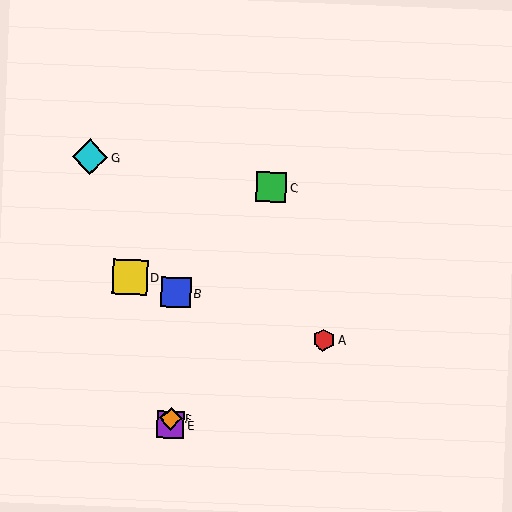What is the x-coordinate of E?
Object E is at x≈170.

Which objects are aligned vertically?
Objects B, E, F are aligned vertically.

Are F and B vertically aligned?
Yes, both are at x≈171.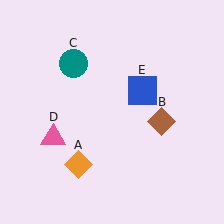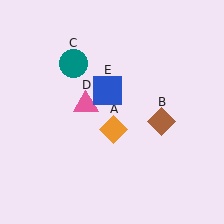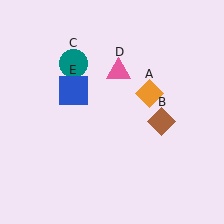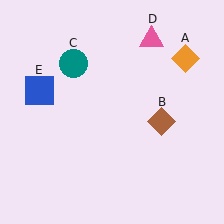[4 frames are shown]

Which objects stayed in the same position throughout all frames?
Brown diamond (object B) and teal circle (object C) remained stationary.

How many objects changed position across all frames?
3 objects changed position: orange diamond (object A), pink triangle (object D), blue square (object E).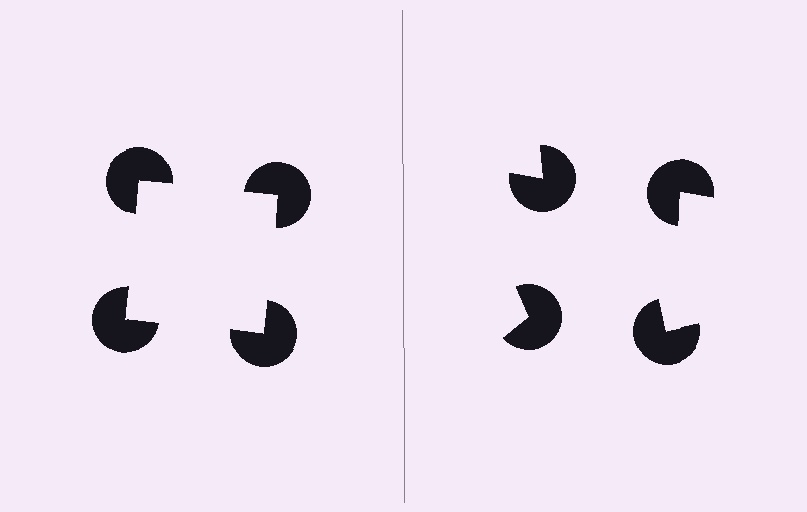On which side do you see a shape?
An illusory square appears on the left side. On the right side the wedge cuts are rotated, so no coherent shape forms.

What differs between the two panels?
The pac-man discs are positioned identically on both sides; only the wedge orientations differ. On the left they align to a square; on the right they are misaligned.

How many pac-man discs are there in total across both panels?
8 — 4 on each side.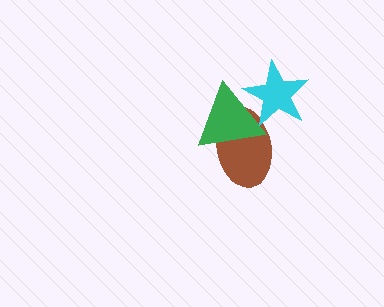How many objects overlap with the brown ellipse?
2 objects overlap with the brown ellipse.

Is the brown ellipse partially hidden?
Yes, it is partially covered by another shape.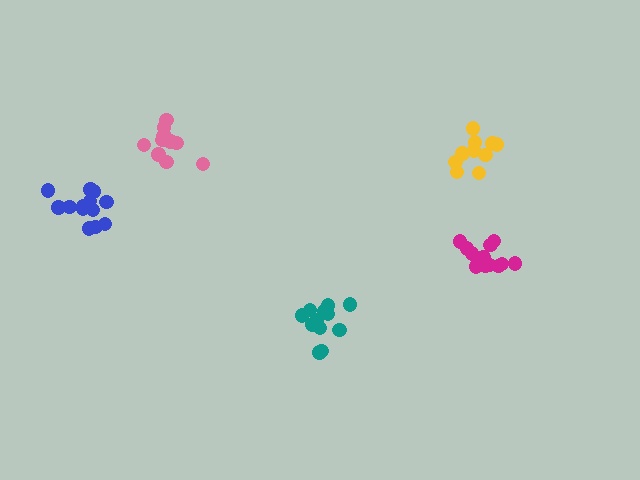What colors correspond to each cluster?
The clusters are colored: yellow, teal, pink, magenta, blue.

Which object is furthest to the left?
The blue cluster is leftmost.